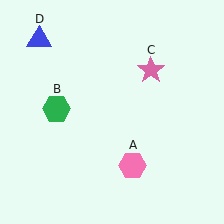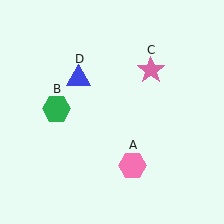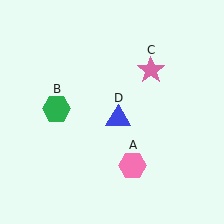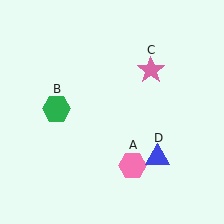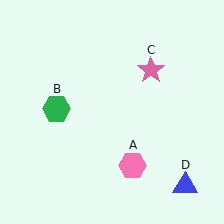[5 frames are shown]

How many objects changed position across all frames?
1 object changed position: blue triangle (object D).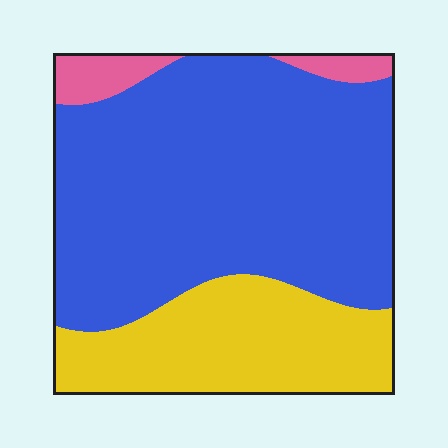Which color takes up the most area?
Blue, at roughly 65%.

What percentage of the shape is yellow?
Yellow covers 27% of the shape.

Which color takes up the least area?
Pink, at roughly 5%.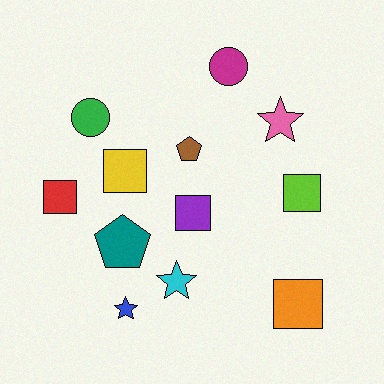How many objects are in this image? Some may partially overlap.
There are 12 objects.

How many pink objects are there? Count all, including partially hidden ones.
There is 1 pink object.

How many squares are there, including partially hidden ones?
There are 5 squares.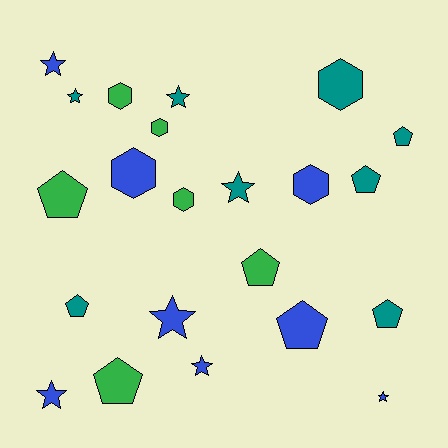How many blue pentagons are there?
There is 1 blue pentagon.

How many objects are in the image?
There are 22 objects.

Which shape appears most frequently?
Star, with 8 objects.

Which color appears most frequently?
Teal, with 8 objects.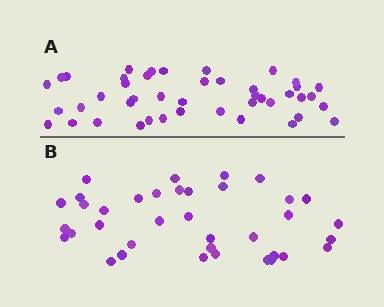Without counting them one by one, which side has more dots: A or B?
Region A (the top region) has more dots.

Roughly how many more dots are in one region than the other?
Region A has roughly 8 or so more dots than region B.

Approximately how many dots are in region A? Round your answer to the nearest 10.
About 40 dots. (The exact count is 44, which rounds to 40.)